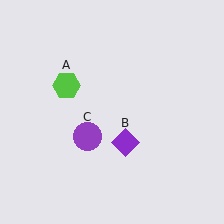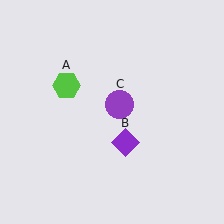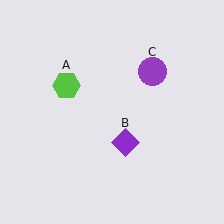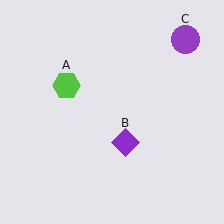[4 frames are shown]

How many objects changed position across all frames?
1 object changed position: purple circle (object C).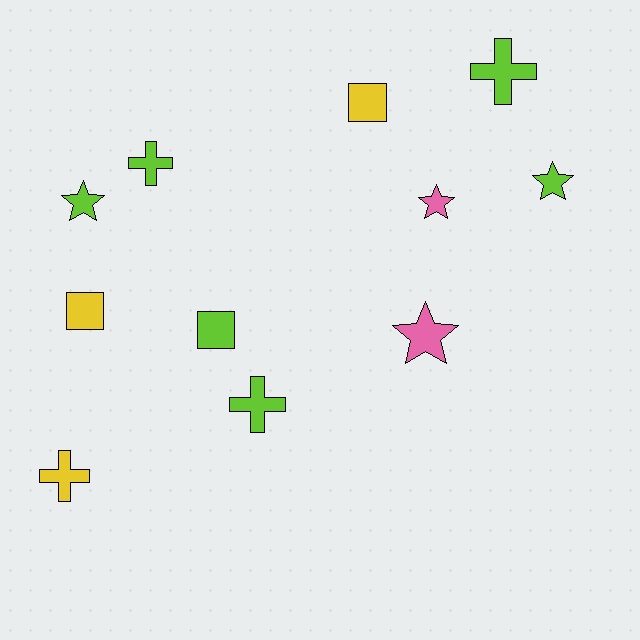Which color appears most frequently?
Lime, with 6 objects.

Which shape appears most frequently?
Star, with 4 objects.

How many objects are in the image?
There are 11 objects.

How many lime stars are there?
There are 2 lime stars.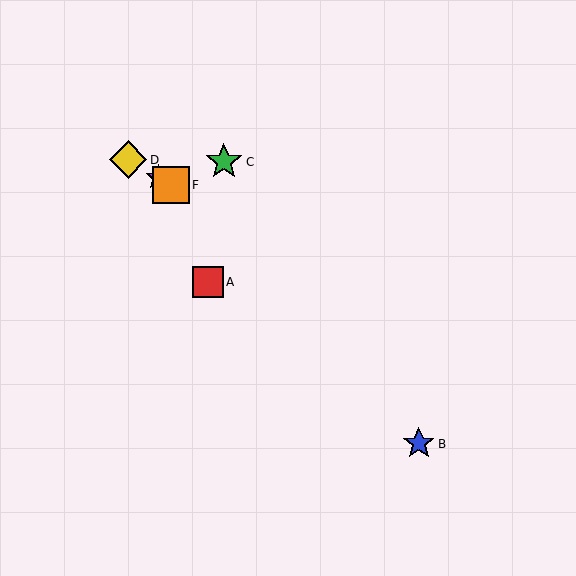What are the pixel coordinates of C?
Object C is at (224, 162).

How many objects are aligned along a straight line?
3 objects (D, E, F) are aligned along a straight line.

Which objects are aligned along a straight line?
Objects D, E, F are aligned along a straight line.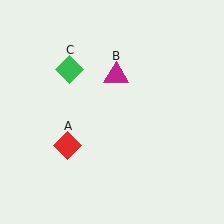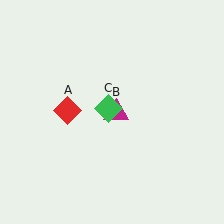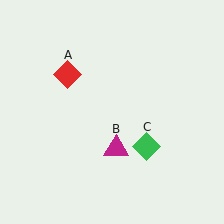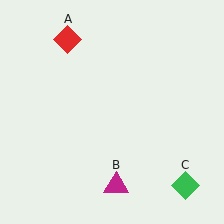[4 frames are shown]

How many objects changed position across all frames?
3 objects changed position: red diamond (object A), magenta triangle (object B), green diamond (object C).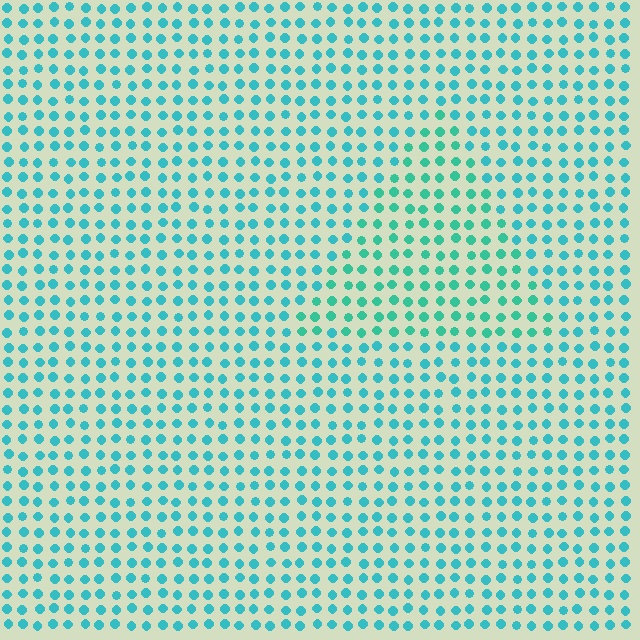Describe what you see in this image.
The image is filled with small cyan elements in a uniform arrangement. A triangle-shaped region is visible where the elements are tinted to a slightly different hue, forming a subtle color boundary.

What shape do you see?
I see a triangle.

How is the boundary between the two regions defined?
The boundary is defined purely by a slight shift in hue (about 21 degrees). Spacing, size, and orientation are identical on both sides.